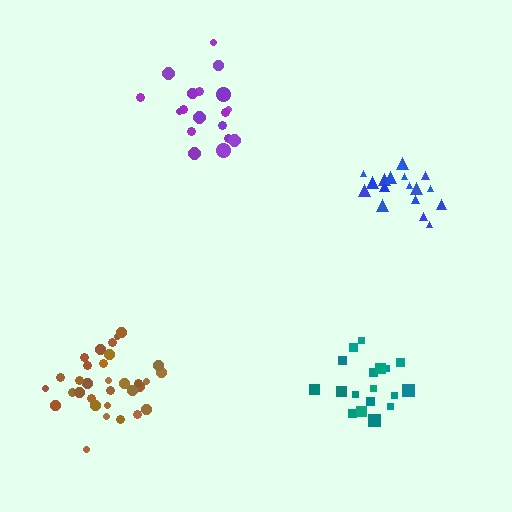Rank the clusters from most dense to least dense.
brown, blue, teal, purple.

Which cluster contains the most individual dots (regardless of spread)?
Brown (32).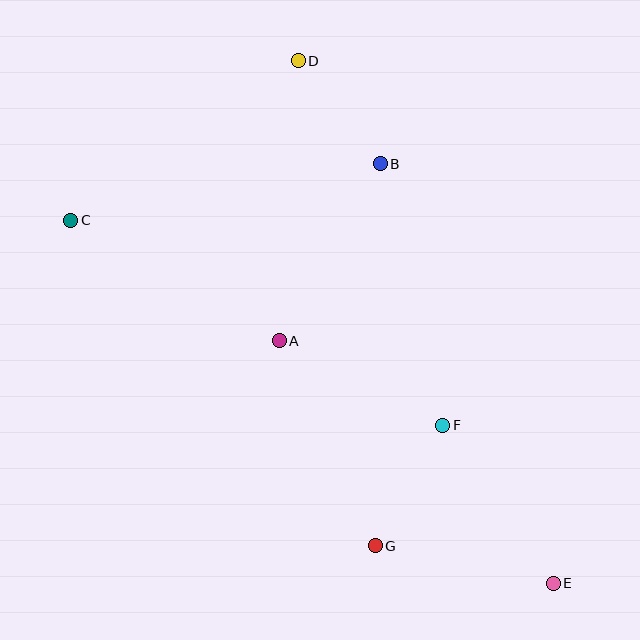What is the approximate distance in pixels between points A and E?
The distance between A and E is approximately 366 pixels.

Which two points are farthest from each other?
Points C and E are farthest from each other.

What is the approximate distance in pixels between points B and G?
The distance between B and G is approximately 382 pixels.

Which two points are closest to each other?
Points B and D are closest to each other.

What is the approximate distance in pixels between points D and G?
The distance between D and G is approximately 491 pixels.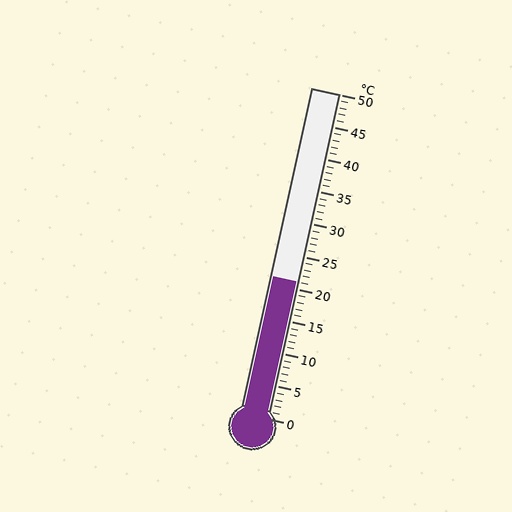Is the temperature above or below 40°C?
The temperature is below 40°C.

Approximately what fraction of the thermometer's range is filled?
The thermometer is filled to approximately 40% of its range.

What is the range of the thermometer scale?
The thermometer scale ranges from 0°C to 50°C.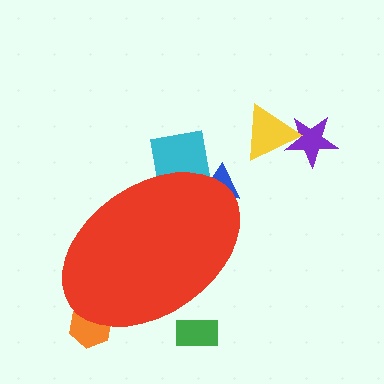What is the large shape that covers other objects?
A red ellipse.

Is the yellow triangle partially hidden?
No, the yellow triangle is fully visible.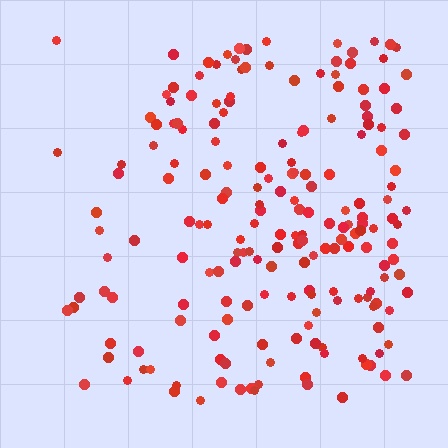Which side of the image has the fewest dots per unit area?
The left.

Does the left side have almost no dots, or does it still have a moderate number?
Still a moderate number, just noticeably fewer than the right.